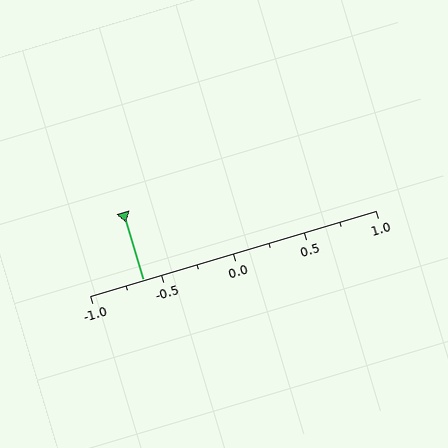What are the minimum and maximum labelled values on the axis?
The axis runs from -1.0 to 1.0.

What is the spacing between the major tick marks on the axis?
The major ticks are spaced 0.5 apart.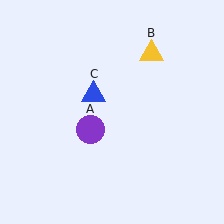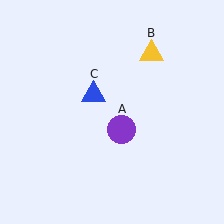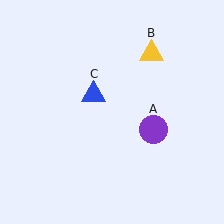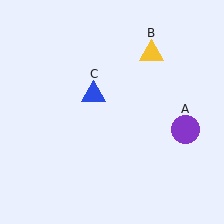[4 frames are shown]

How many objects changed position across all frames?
1 object changed position: purple circle (object A).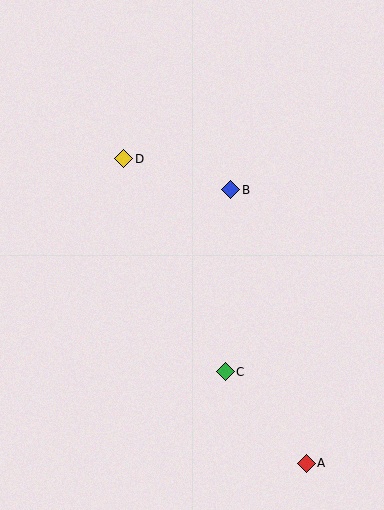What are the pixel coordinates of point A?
Point A is at (306, 463).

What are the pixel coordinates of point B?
Point B is at (231, 190).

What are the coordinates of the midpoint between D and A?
The midpoint between D and A is at (215, 311).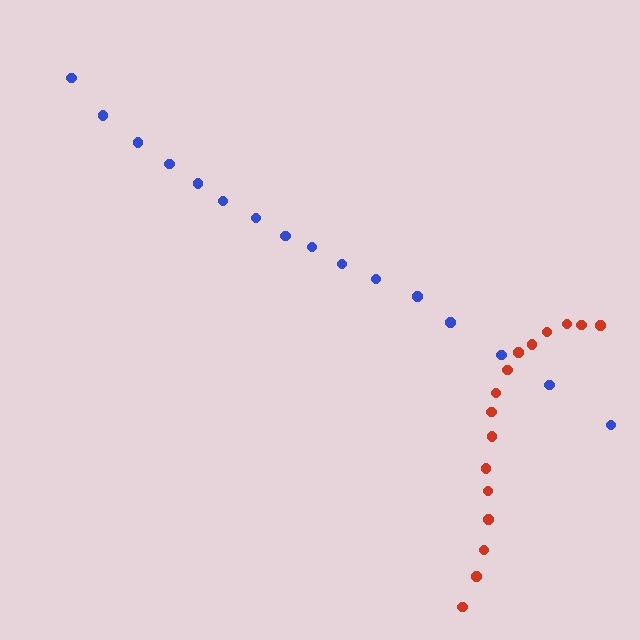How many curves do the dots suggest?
There are 2 distinct paths.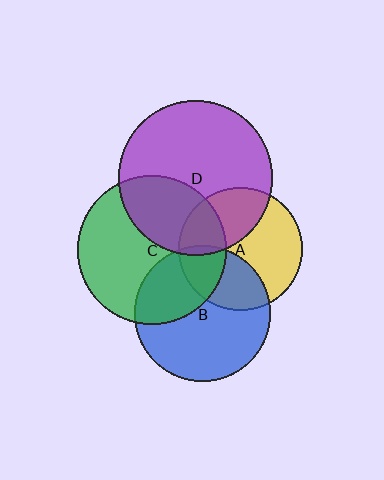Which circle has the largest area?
Circle D (purple).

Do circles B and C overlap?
Yes.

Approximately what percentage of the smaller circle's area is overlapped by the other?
Approximately 35%.